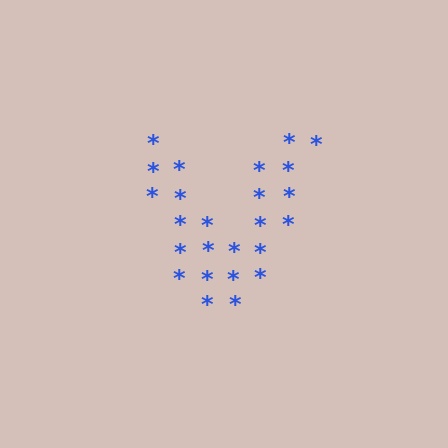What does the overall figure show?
The overall figure shows the letter V.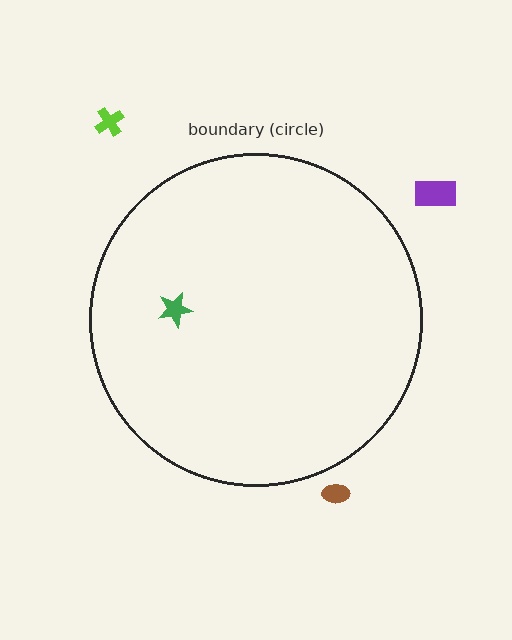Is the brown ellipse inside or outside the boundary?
Outside.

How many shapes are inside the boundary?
1 inside, 3 outside.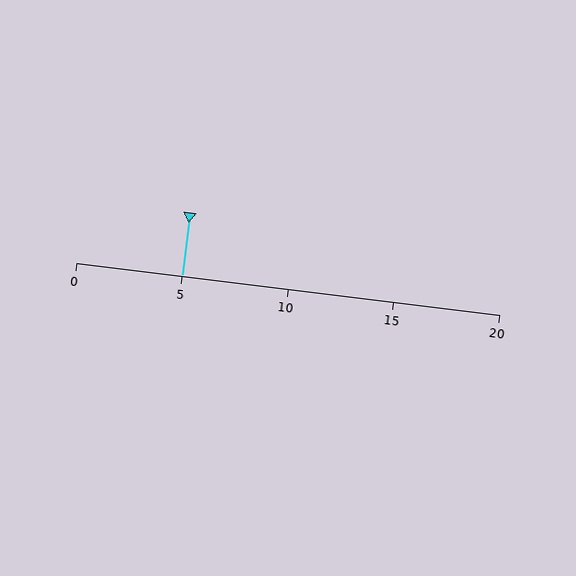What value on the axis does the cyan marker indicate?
The marker indicates approximately 5.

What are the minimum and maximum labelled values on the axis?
The axis runs from 0 to 20.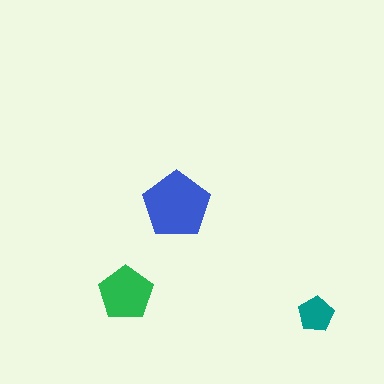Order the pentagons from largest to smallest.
the blue one, the green one, the teal one.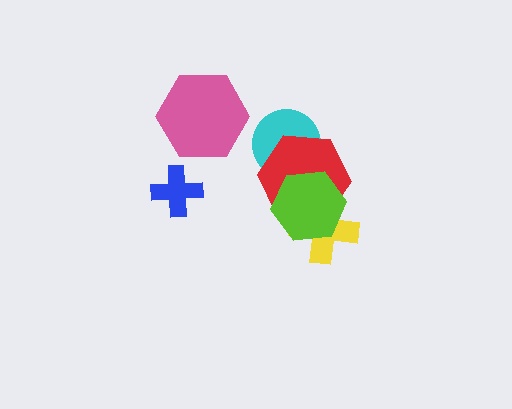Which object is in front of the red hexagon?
The lime hexagon is in front of the red hexagon.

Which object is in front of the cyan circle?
The red hexagon is in front of the cyan circle.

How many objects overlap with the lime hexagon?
2 objects overlap with the lime hexagon.